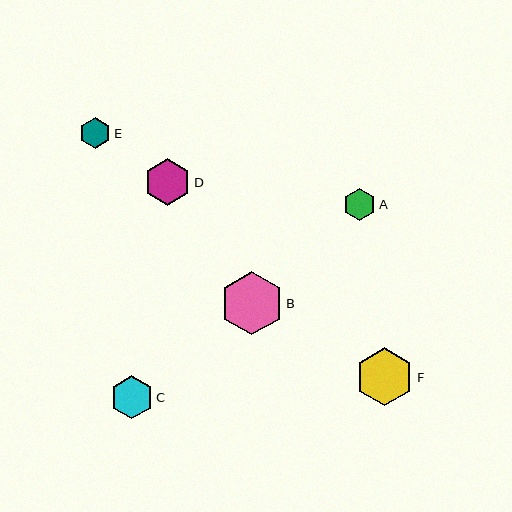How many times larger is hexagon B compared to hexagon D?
Hexagon B is approximately 1.4 times the size of hexagon D.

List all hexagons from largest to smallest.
From largest to smallest: B, F, D, C, A, E.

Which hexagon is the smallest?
Hexagon E is the smallest with a size of approximately 31 pixels.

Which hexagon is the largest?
Hexagon B is the largest with a size of approximately 63 pixels.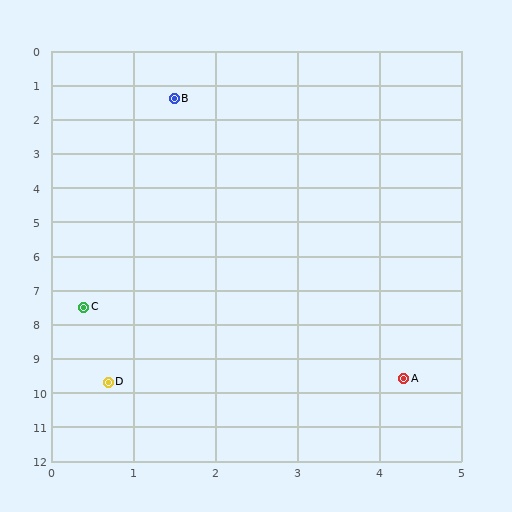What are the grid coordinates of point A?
Point A is at approximately (4.3, 9.6).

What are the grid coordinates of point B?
Point B is at approximately (1.5, 1.4).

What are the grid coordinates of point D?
Point D is at approximately (0.7, 9.7).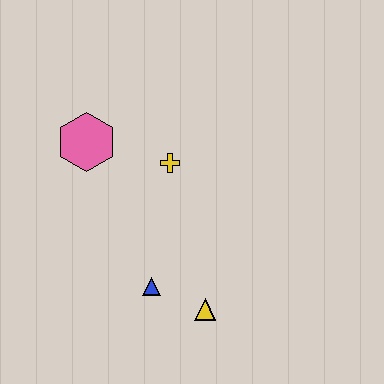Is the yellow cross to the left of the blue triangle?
No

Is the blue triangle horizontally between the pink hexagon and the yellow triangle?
Yes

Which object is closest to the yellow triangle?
The blue triangle is closest to the yellow triangle.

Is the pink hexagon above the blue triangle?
Yes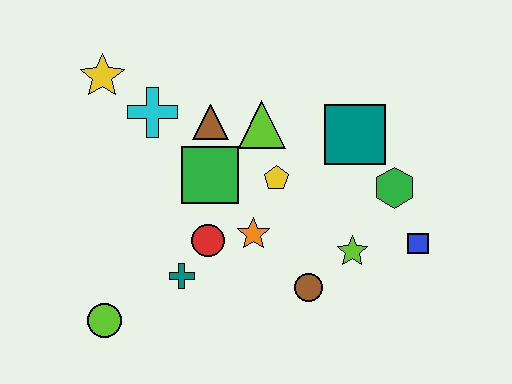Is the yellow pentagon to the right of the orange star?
Yes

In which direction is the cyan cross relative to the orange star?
The cyan cross is above the orange star.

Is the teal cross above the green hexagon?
No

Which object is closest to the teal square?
The green hexagon is closest to the teal square.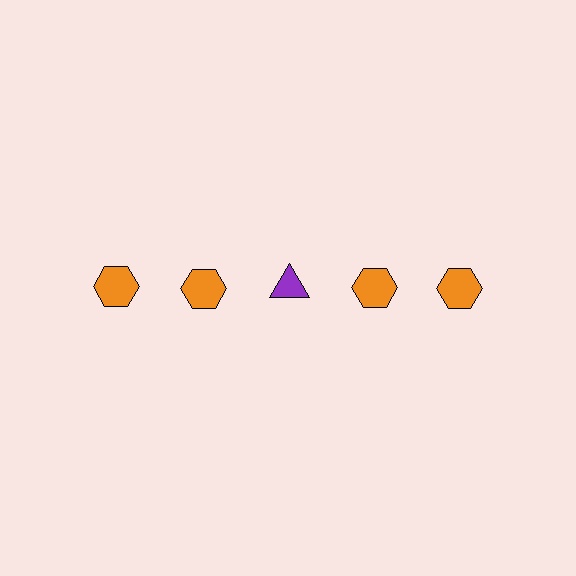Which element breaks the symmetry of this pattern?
The purple triangle in the top row, center column breaks the symmetry. All other shapes are orange hexagons.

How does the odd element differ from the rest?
It differs in both color (purple instead of orange) and shape (triangle instead of hexagon).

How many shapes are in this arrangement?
There are 5 shapes arranged in a grid pattern.